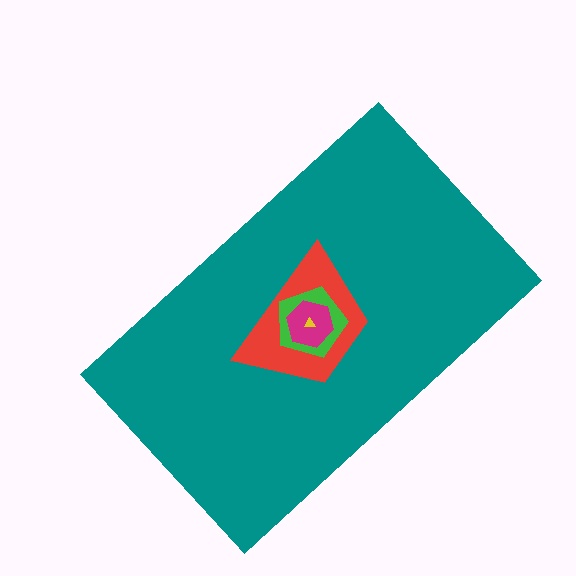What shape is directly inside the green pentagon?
The magenta hexagon.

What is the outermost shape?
The teal rectangle.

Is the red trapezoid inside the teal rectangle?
Yes.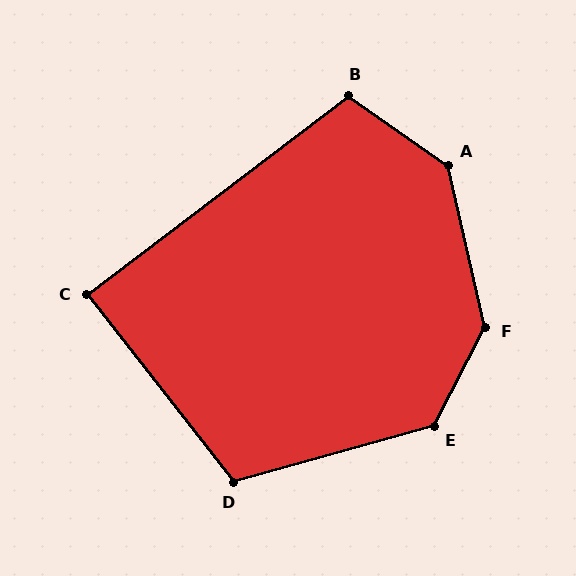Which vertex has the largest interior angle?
F, at approximately 140 degrees.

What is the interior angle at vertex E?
Approximately 133 degrees (obtuse).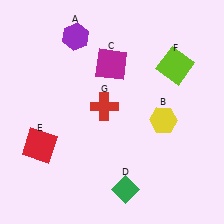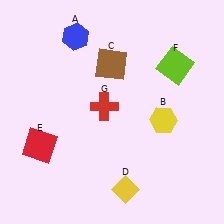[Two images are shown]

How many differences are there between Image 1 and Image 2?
There are 3 differences between the two images.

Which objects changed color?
A changed from purple to blue. C changed from magenta to brown. D changed from green to yellow.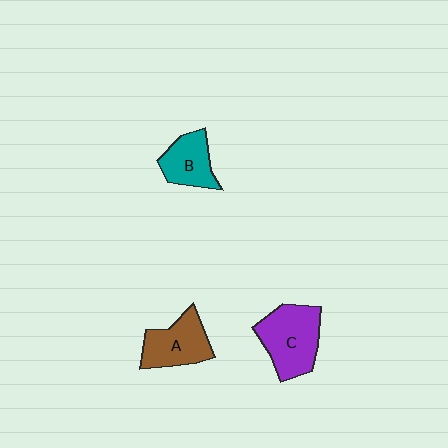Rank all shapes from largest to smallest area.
From largest to smallest: C (purple), A (brown), B (teal).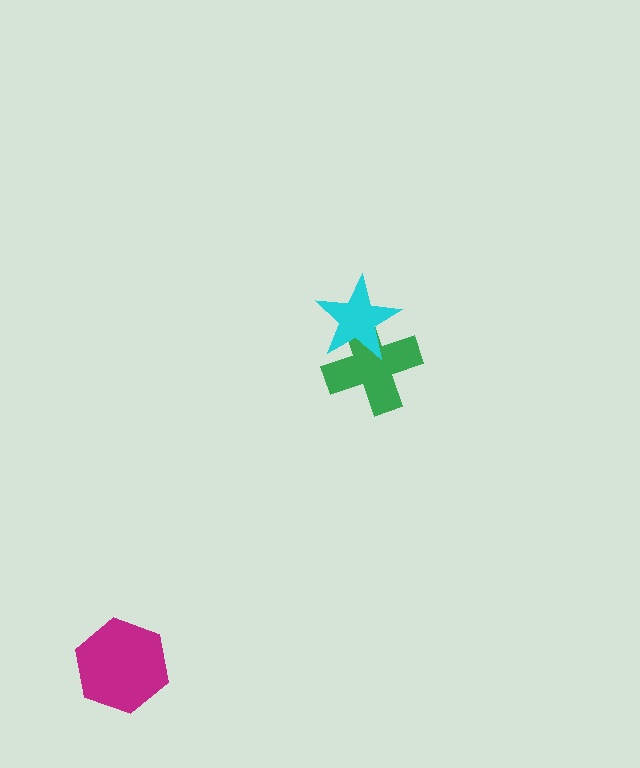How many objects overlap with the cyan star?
1 object overlaps with the cyan star.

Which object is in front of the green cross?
The cyan star is in front of the green cross.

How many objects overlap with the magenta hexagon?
0 objects overlap with the magenta hexagon.